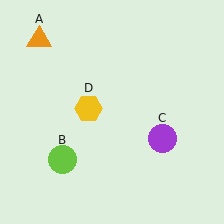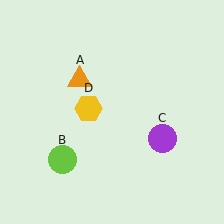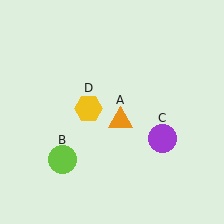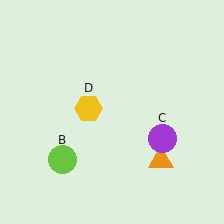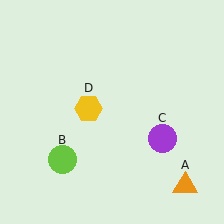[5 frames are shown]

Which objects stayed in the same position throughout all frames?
Lime circle (object B) and purple circle (object C) and yellow hexagon (object D) remained stationary.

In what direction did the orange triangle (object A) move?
The orange triangle (object A) moved down and to the right.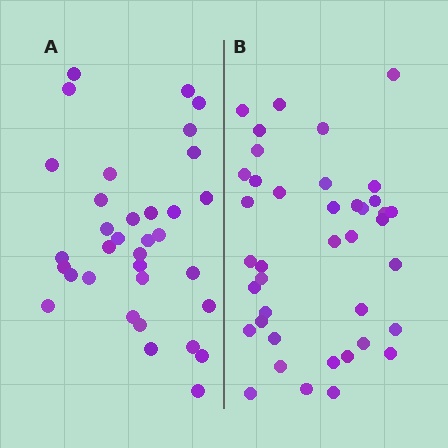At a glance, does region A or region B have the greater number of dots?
Region B (the right region) has more dots.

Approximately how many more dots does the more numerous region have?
Region B has about 6 more dots than region A.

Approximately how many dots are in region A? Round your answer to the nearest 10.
About 30 dots. (The exact count is 34, which rounds to 30.)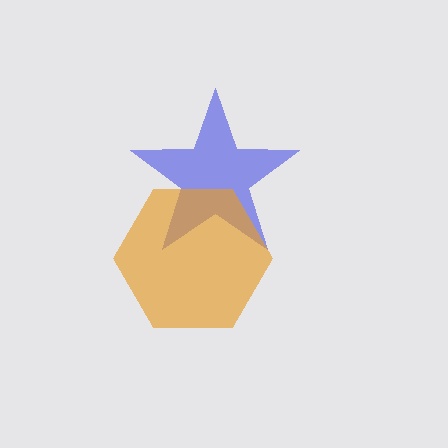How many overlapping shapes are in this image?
There are 2 overlapping shapes in the image.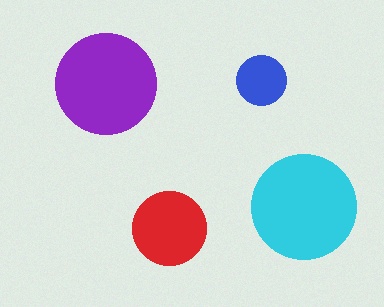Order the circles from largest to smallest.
the cyan one, the purple one, the red one, the blue one.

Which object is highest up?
The blue circle is topmost.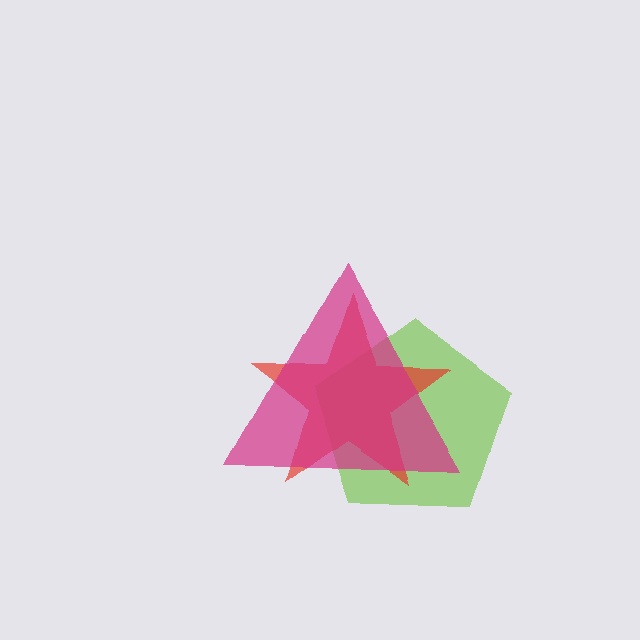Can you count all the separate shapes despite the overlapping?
Yes, there are 3 separate shapes.